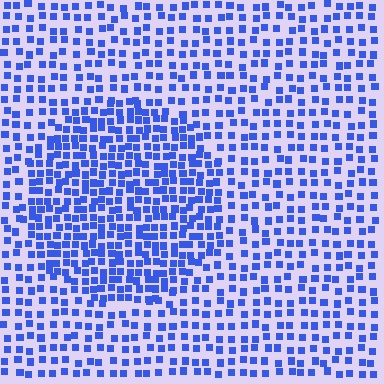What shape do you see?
I see a circle.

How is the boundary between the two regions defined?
The boundary is defined by a change in element density (approximately 1.8x ratio). All elements are the same color, size, and shape.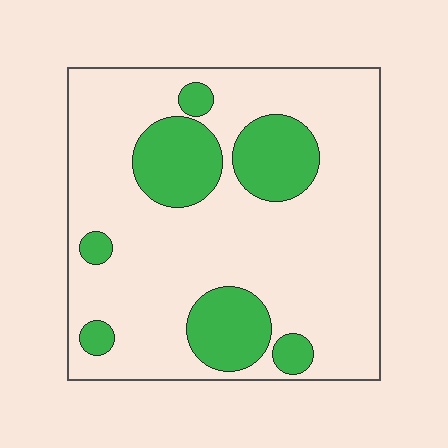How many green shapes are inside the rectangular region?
7.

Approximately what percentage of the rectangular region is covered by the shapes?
Approximately 25%.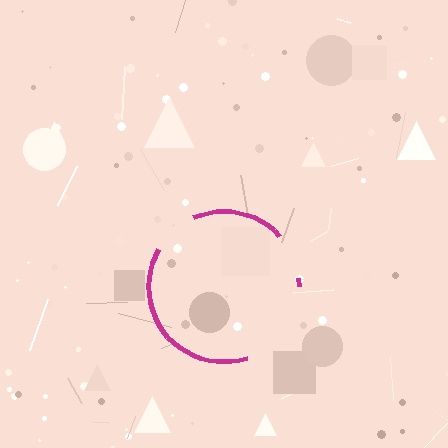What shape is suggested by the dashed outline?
The dashed outline suggests a circle.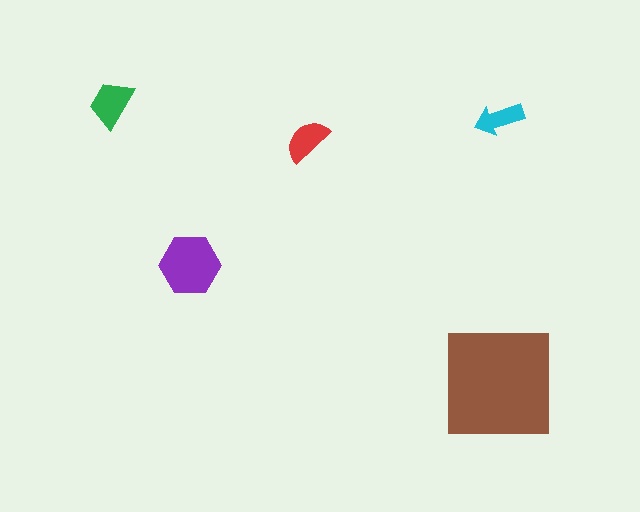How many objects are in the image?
There are 5 objects in the image.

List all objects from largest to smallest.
The brown square, the purple hexagon, the green trapezoid, the red semicircle, the cyan arrow.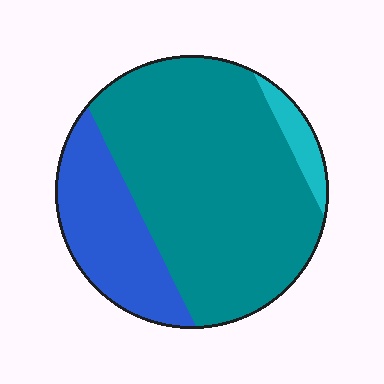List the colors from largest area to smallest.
From largest to smallest: teal, blue, cyan.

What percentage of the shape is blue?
Blue covers 25% of the shape.